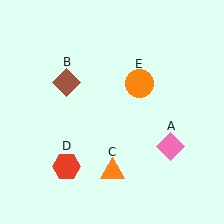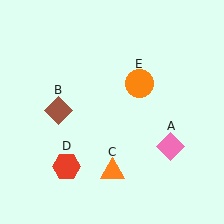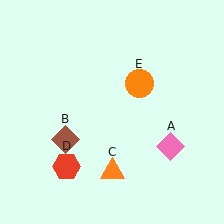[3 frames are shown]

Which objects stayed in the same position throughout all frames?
Pink diamond (object A) and orange triangle (object C) and red hexagon (object D) and orange circle (object E) remained stationary.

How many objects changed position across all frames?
1 object changed position: brown diamond (object B).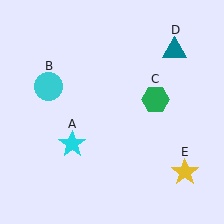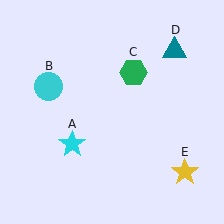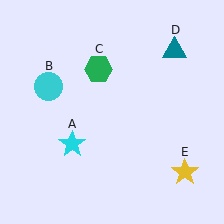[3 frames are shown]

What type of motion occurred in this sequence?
The green hexagon (object C) rotated counterclockwise around the center of the scene.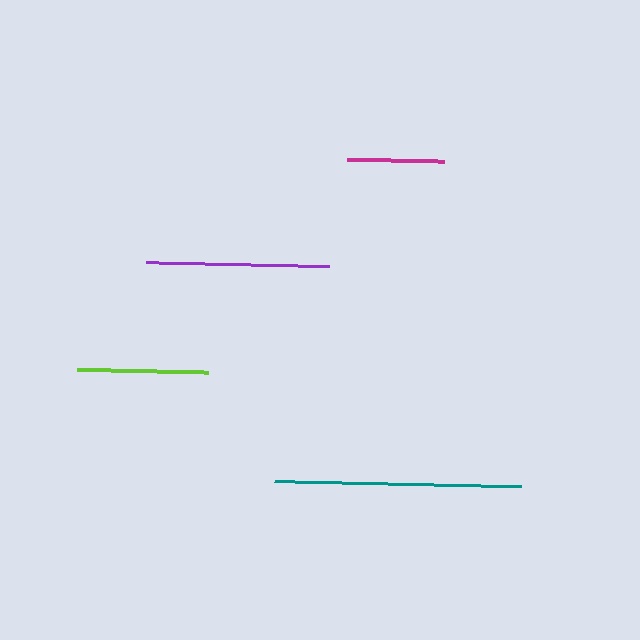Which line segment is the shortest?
The magenta line is the shortest at approximately 97 pixels.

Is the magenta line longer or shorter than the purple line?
The purple line is longer than the magenta line.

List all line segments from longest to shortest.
From longest to shortest: teal, purple, lime, magenta.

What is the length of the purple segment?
The purple segment is approximately 183 pixels long.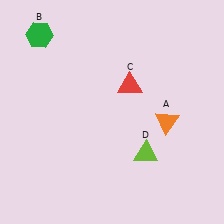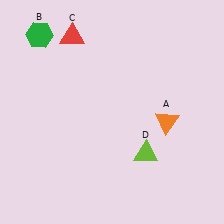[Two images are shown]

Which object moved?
The red triangle (C) moved left.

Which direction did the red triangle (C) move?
The red triangle (C) moved left.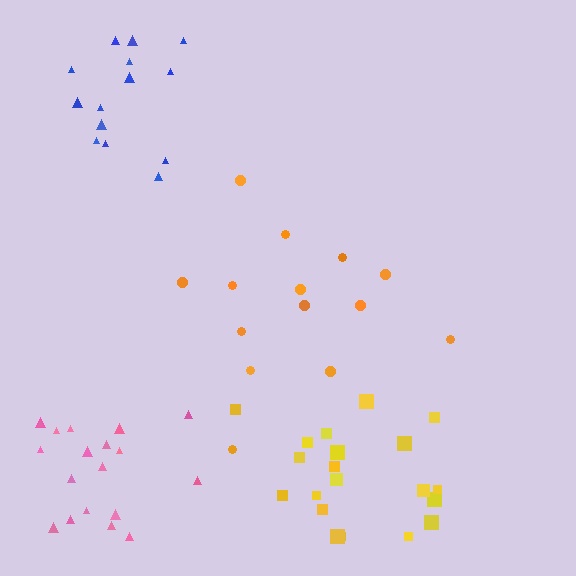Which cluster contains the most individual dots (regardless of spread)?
Yellow (20).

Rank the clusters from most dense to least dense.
pink, blue, yellow, orange.